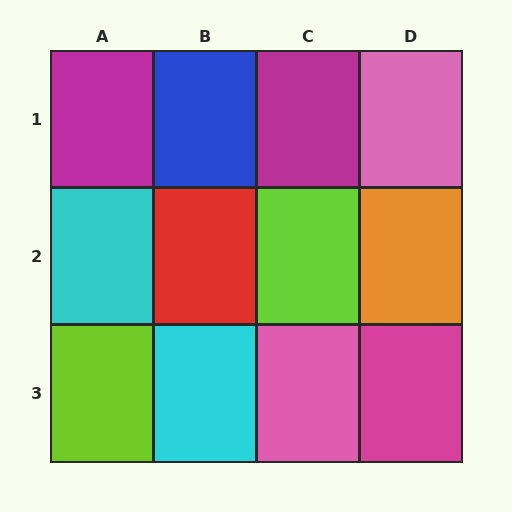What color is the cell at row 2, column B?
Red.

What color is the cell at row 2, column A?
Cyan.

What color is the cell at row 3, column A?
Lime.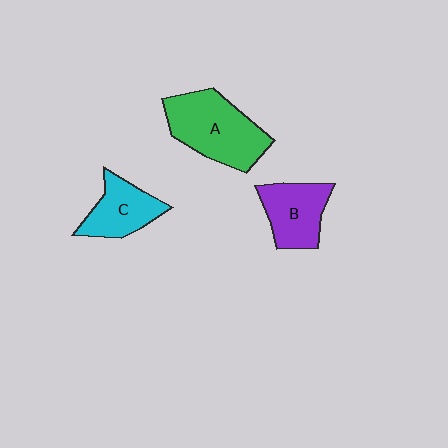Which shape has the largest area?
Shape A (green).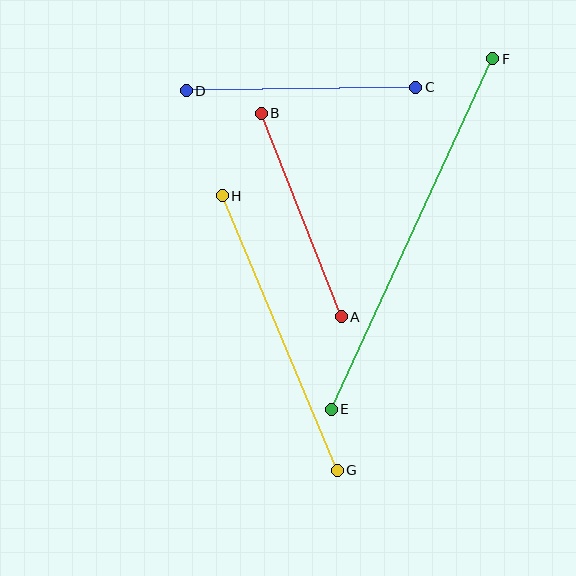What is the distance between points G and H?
The distance is approximately 297 pixels.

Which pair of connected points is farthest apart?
Points E and F are farthest apart.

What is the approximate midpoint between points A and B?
The midpoint is at approximately (301, 215) pixels.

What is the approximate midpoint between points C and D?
The midpoint is at approximately (301, 89) pixels.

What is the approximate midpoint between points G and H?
The midpoint is at approximately (280, 333) pixels.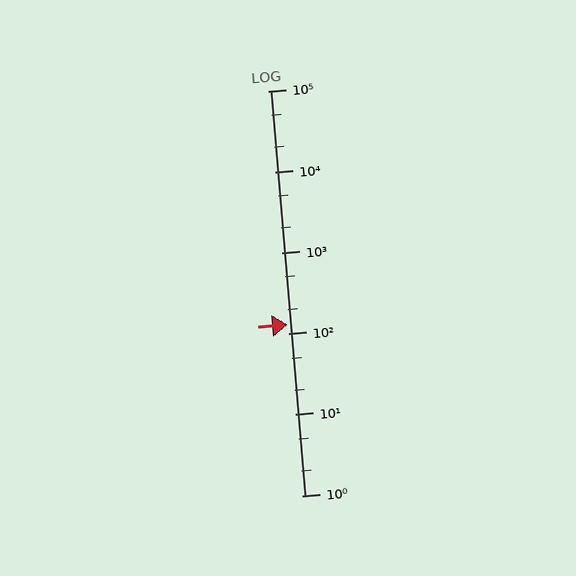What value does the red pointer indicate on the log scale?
The pointer indicates approximately 130.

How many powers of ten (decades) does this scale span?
The scale spans 5 decades, from 1 to 100000.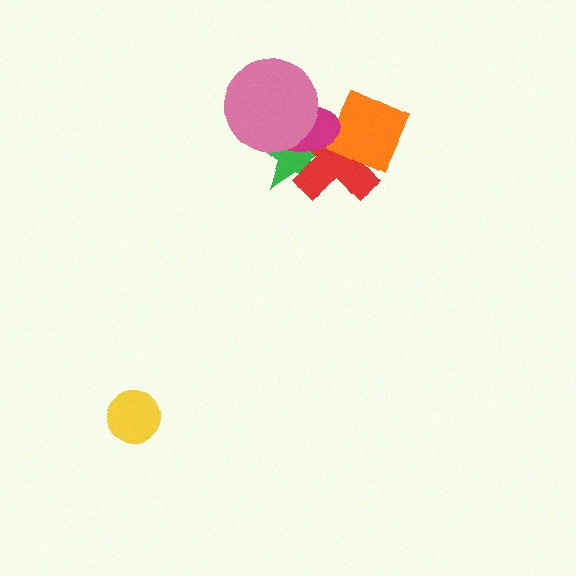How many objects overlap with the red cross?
4 objects overlap with the red cross.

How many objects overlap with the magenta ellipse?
4 objects overlap with the magenta ellipse.